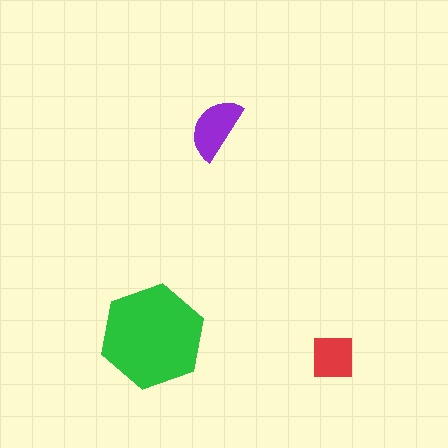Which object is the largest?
The green hexagon.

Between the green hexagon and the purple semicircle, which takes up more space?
The green hexagon.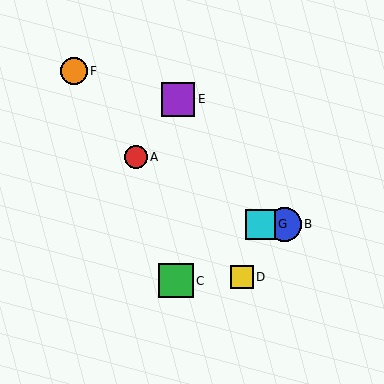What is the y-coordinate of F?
Object F is at y≈71.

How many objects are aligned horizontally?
2 objects (B, G) are aligned horizontally.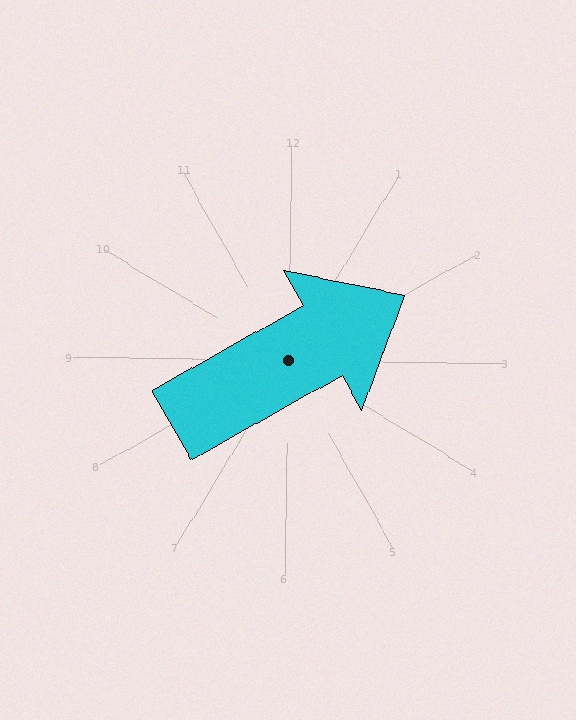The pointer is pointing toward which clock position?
Roughly 2 o'clock.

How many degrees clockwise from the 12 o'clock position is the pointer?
Approximately 60 degrees.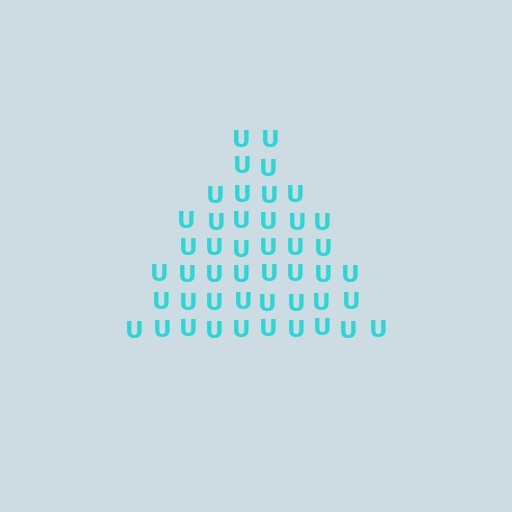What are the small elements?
The small elements are letter U's.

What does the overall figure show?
The overall figure shows a triangle.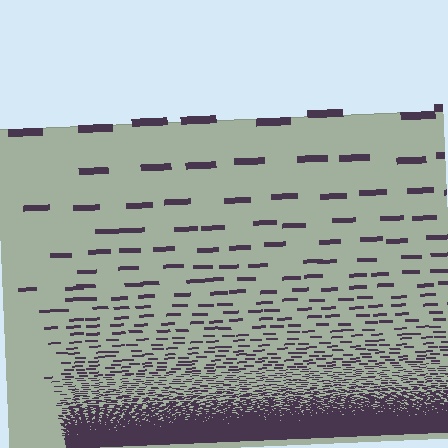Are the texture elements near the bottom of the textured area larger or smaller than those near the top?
Smaller. The gradient is inverted — elements near the bottom are smaller and denser.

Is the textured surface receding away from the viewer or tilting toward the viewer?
The surface appears to tilt toward the viewer. Texture elements get larger and sparser toward the top.